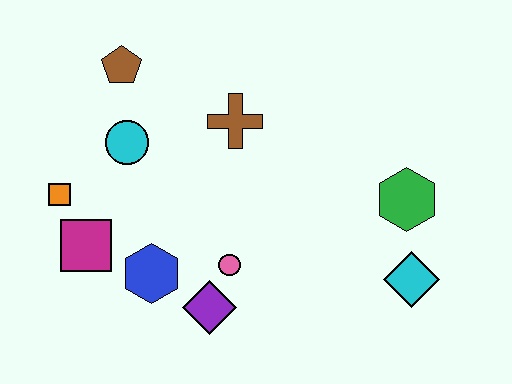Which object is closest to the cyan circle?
The brown pentagon is closest to the cyan circle.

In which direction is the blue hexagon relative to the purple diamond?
The blue hexagon is to the left of the purple diamond.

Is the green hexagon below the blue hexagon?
No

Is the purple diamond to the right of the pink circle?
No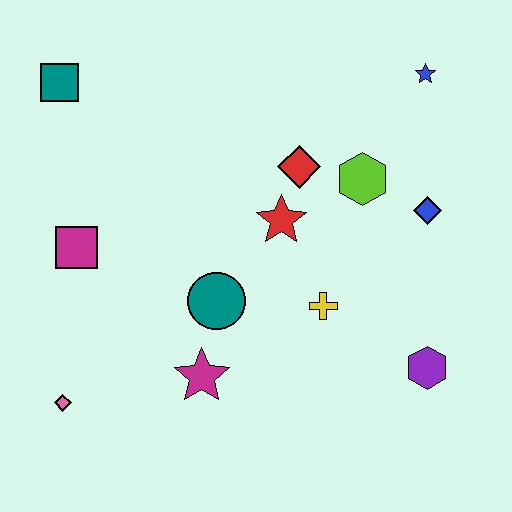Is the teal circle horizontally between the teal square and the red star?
Yes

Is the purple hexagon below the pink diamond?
No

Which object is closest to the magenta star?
The teal circle is closest to the magenta star.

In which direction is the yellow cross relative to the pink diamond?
The yellow cross is to the right of the pink diamond.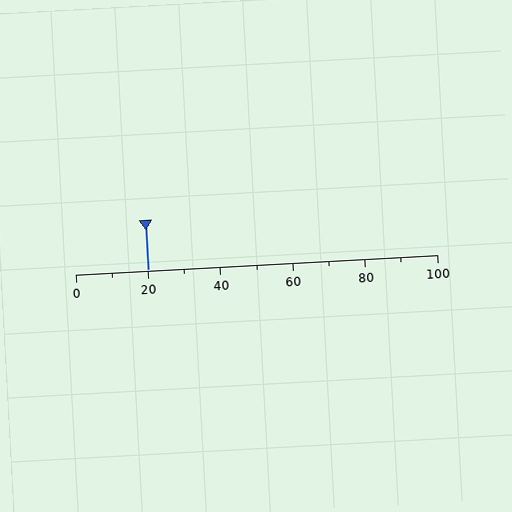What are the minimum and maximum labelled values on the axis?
The axis runs from 0 to 100.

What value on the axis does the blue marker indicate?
The marker indicates approximately 20.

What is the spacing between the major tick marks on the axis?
The major ticks are spaced 20 apart.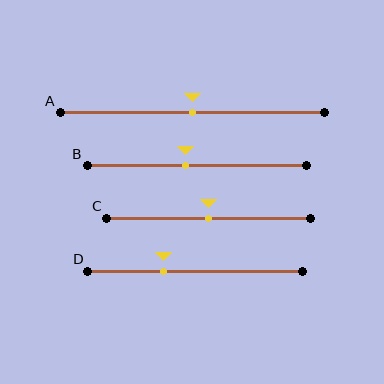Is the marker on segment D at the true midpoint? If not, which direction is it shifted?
No, the marker on segment D is shifted to the left by about 15% of the segment length.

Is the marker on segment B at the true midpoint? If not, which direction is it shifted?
No, the marker on segment B is shifted to the left by about 5% of the segment length.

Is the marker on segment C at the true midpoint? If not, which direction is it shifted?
Yes, the marker on segment C is at the true midpoint.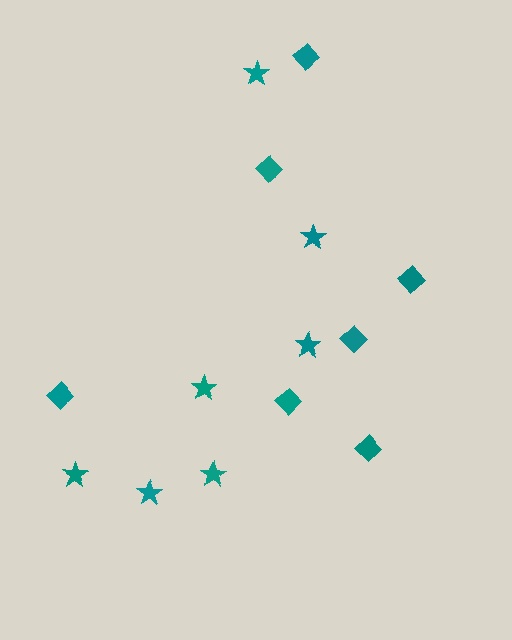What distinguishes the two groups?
There are 2 groups: one group of diamonds (7) and one group of stars (7).